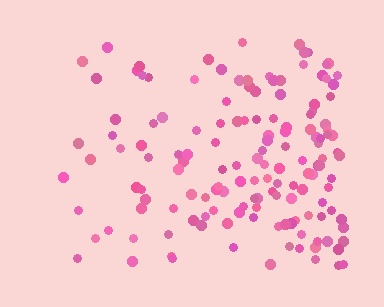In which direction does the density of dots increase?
From left to right, with the right side densest.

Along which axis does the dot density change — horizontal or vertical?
Horizontal.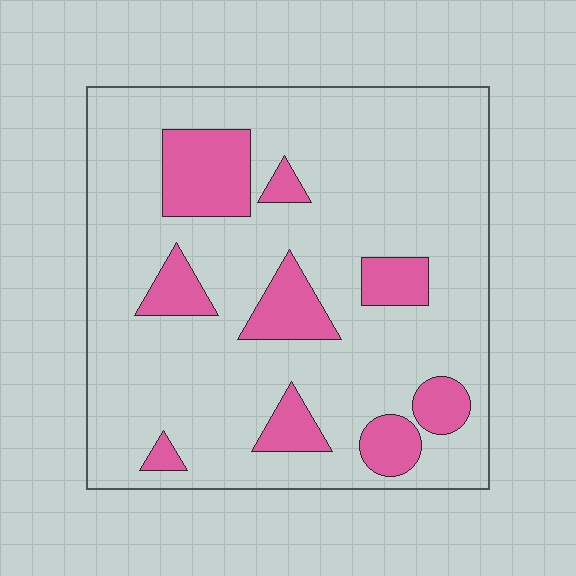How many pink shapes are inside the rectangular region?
9.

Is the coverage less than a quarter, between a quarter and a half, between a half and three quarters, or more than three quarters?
Less than a quarter.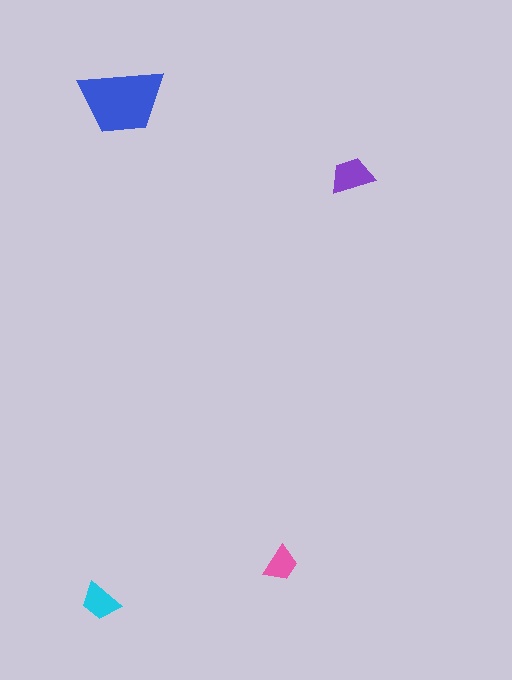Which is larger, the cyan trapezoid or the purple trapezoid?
The purple one.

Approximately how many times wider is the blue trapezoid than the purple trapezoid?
About 2 times wider.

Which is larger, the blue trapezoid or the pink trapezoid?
The blue one.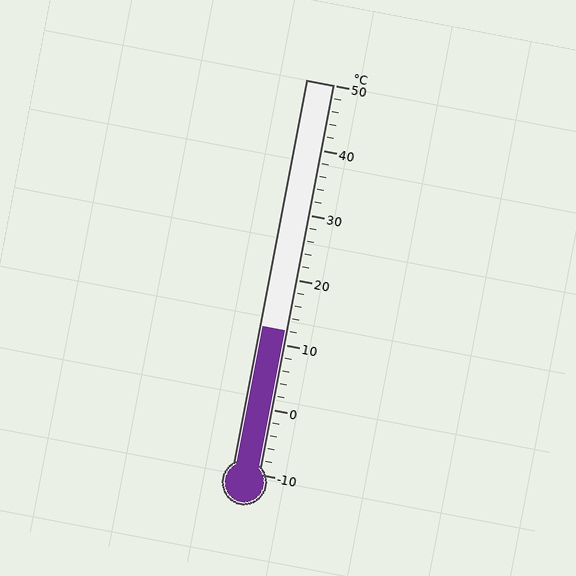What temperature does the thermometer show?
The thermometer shows approximately 12°C.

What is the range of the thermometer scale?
The thermometer scale ranges from -10°C to 50°C.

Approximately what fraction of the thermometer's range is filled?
The thermometer is filled to approximately 35% of its range.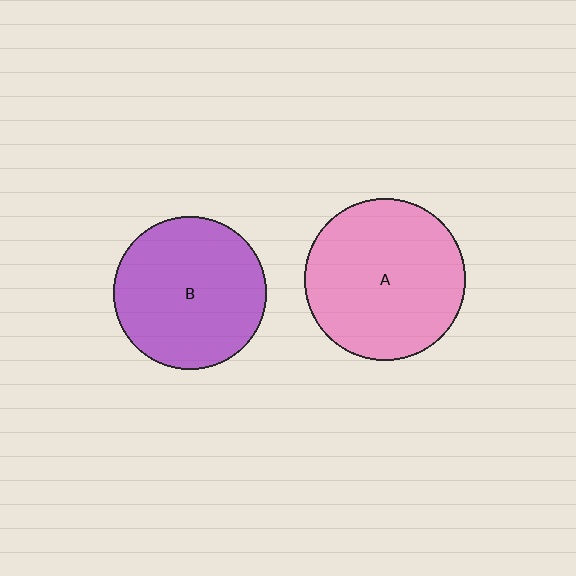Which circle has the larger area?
Circle A (pink).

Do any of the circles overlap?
No, none of the circles overlap.